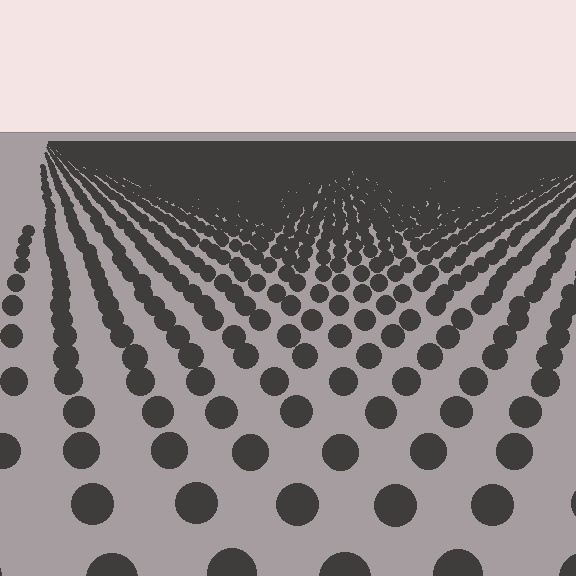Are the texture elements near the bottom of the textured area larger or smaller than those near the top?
Larger. Near the bottom, elements are closer to the viewer and appear at a bigger on-screen size.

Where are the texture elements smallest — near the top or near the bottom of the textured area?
Near the top.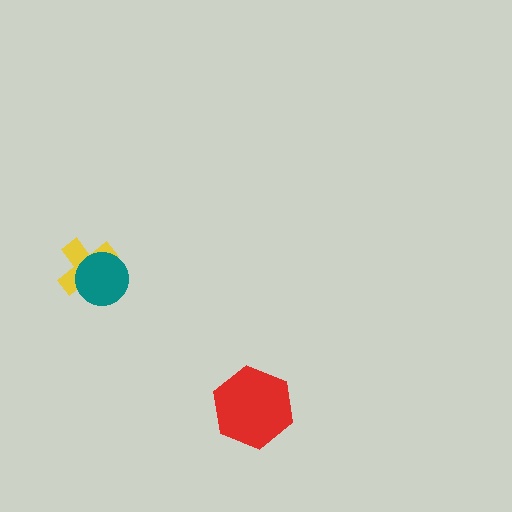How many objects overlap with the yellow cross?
1 object overlaps with the yellow cross.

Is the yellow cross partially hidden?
Yes, it is partially covered by another shape.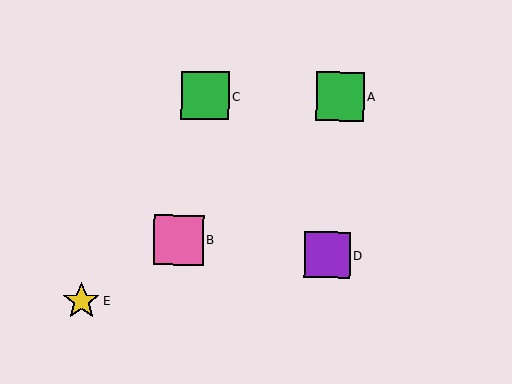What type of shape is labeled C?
Shape C is a green square.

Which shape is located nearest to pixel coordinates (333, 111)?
The green square (labeled A) at (340, 96) is nearest to that location.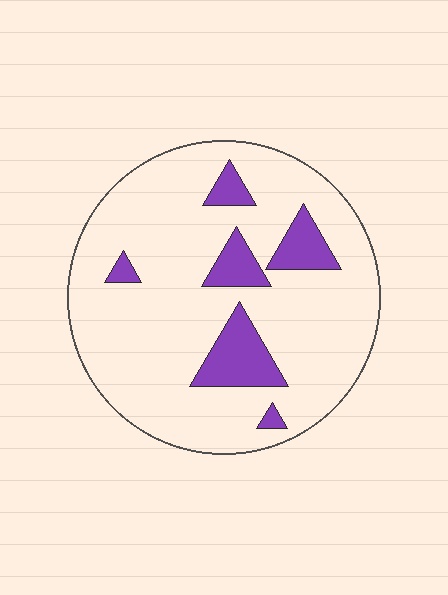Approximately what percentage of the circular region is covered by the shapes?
Approximately 15%.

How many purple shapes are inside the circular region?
6.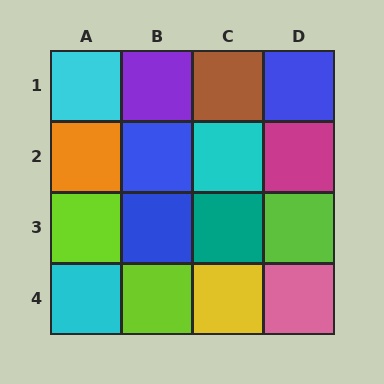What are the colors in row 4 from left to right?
Cyan, lime, yellow, pink.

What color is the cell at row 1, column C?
Brown.